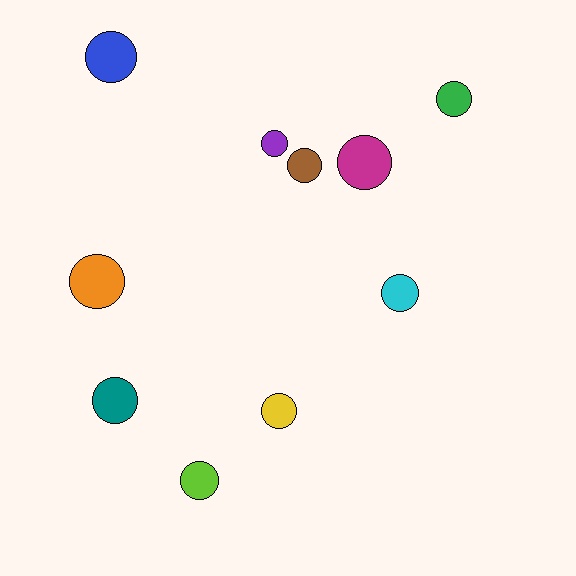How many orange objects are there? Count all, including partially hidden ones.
There is 1 orange object.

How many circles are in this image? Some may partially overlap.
There are 10 circles.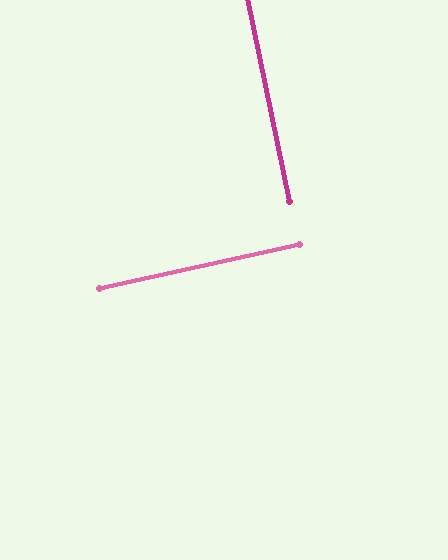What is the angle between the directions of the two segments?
Approximately 89 degrees.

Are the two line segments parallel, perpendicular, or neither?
Perpendicular — they meet at approximately 89°.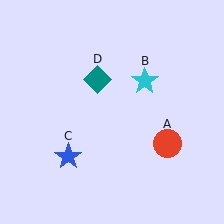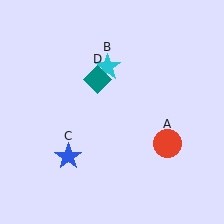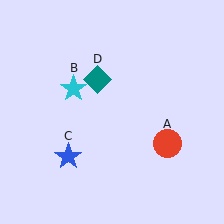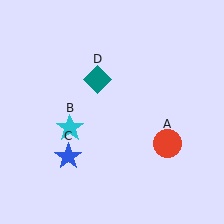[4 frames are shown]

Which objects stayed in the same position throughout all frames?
Red circle (object A) and blue star (object C) and teal diamond (object D) remained stationary.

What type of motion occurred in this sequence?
The cyan star (object B) rotated counterclockwise around the center of the scene.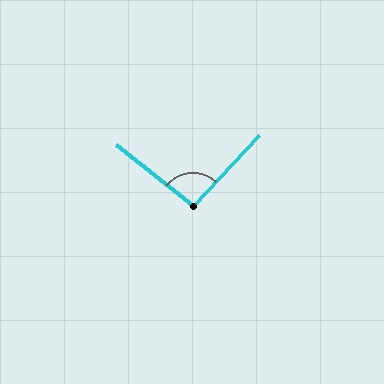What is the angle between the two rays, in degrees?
Approximately 94 degrees.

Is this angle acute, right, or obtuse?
It is approximately a right angle.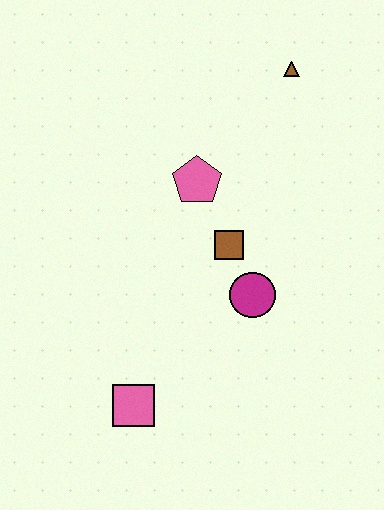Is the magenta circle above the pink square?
Yes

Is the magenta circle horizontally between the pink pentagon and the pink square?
No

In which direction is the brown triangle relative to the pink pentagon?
The brown triangle is above the pink pentagon.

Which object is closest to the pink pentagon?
The brown square is closest to the pink pentagon.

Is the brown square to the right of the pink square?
Yes